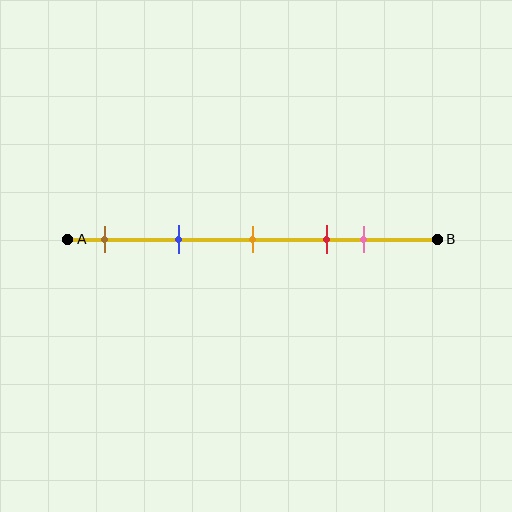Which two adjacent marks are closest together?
The red and pink marks are the closest adjacent pair.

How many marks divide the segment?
There are 5 marks dividing the segment.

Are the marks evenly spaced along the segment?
No, the marks are not evenly spaced.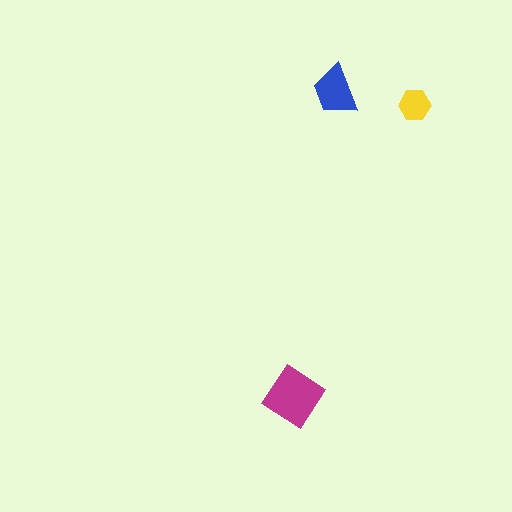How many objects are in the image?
There are 3 objects in the image.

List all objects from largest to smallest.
The magenta diamond, the blue trapezoid, the yellow hexagon.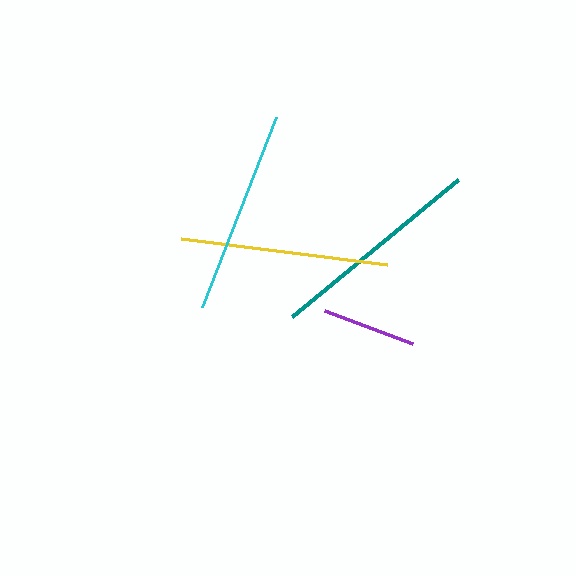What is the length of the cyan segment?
The cyan segment is approximately 205 pixels long.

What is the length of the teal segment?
The teal segment is approximately 215 pixels long.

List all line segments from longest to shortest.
From longest to shortest: teal, yellow, cyan, purple.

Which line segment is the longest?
The teal line is the longest at approximately 215 pixels.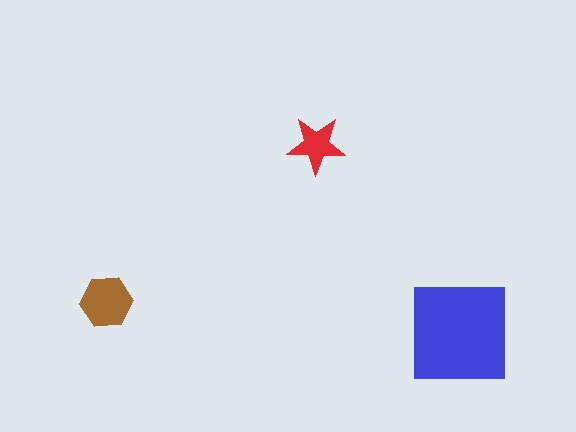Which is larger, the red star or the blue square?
The blue square.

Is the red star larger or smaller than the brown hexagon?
Smaller.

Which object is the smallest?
The red star.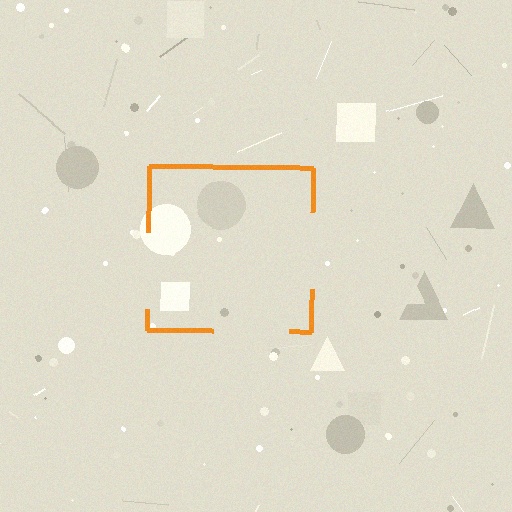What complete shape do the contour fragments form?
The contour fragments form a square.